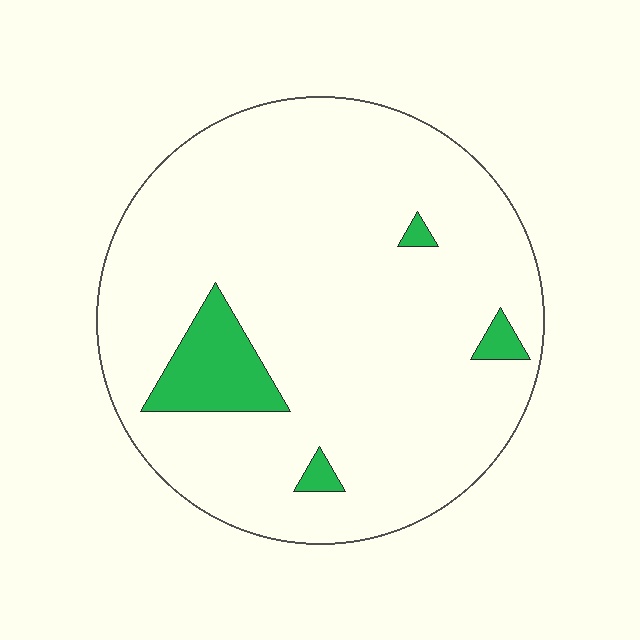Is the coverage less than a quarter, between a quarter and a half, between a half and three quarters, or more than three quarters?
Less than a quarter.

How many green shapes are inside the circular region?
4.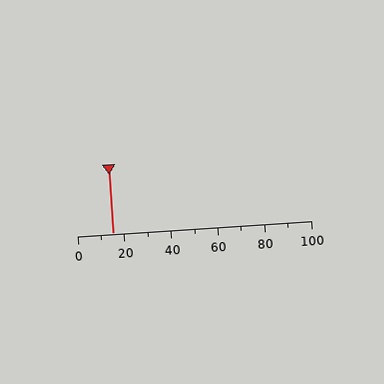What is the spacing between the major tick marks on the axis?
The major ticks are spaced 20 apart.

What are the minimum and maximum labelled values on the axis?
The axis runs from 0 to 100.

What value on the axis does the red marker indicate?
The marker indicates approximately 15.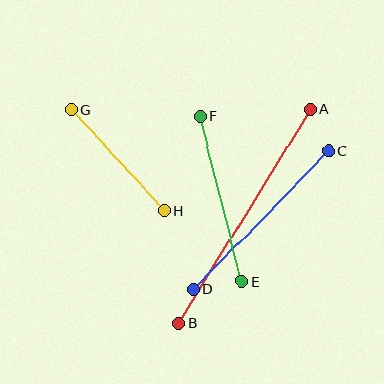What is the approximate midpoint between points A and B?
The midpoint is at approximately (244, 216) pixels.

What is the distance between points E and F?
The distance is approximately 170 pixels.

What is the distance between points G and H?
The distance is approximately 137 pixels.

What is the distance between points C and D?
The distance is approximately 194 pixels.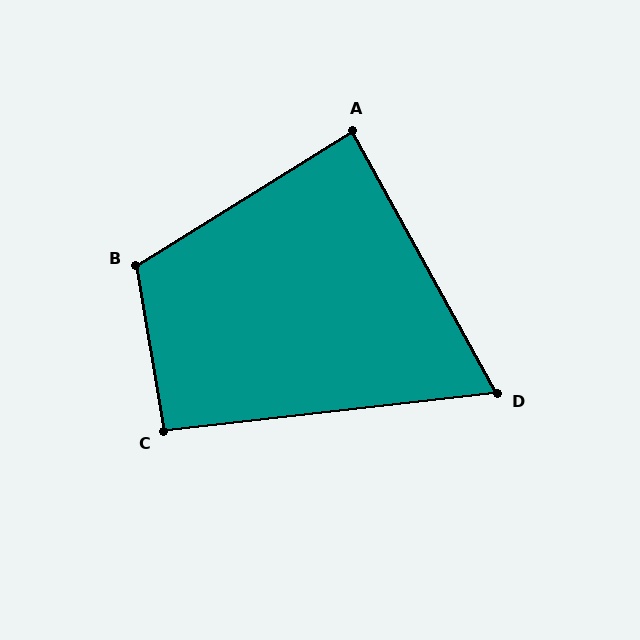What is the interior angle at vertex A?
Approximately 87 degrees (approximately right).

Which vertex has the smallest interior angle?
D, at approximately 67 degrees.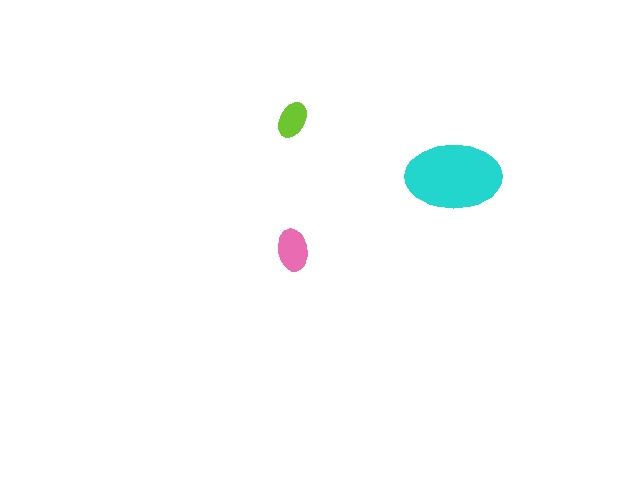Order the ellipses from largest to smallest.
the cyan one, the pink one, the lime one.